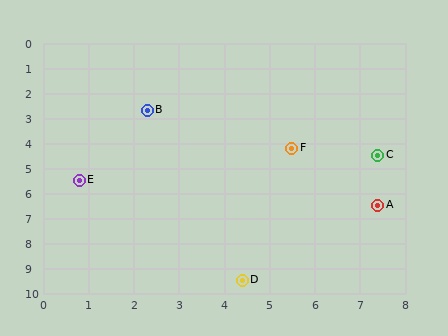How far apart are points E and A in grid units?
Points E and A are about 6.7 grid units apart.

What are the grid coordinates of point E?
Point E is at approximately (0.8, 5.5).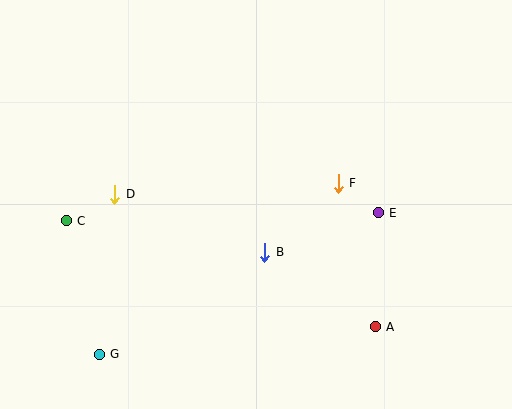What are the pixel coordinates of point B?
Point B is at (265, 253).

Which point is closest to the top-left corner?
Point D is closest to the top-left corner.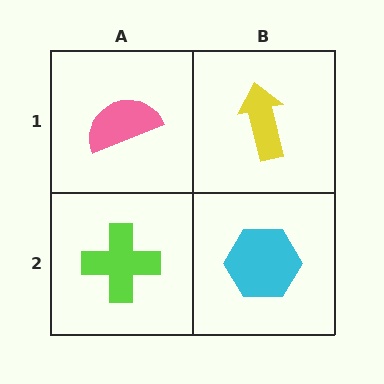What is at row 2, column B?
A cyan hexagon.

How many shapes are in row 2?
2 shapes.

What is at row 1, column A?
A pink semicircle.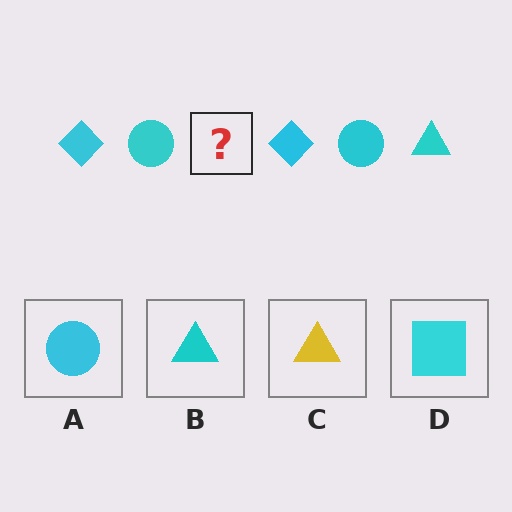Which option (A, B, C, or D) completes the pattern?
B.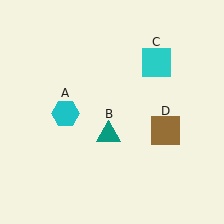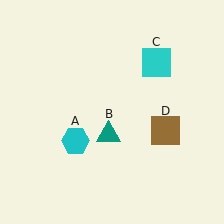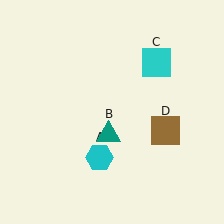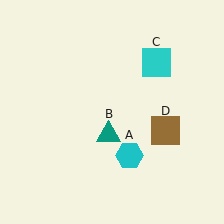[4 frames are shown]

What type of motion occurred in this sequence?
The cyan hexagon (object A) rotated counterclockwise around the center of the scene.